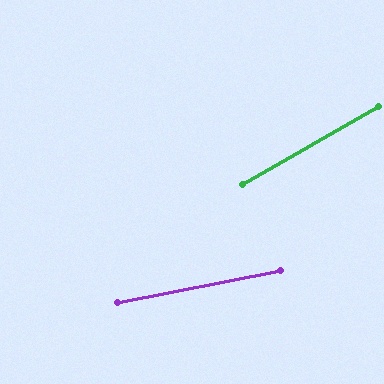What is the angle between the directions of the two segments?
Approximately 19 degrees.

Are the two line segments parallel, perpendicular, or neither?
Neither parallel nor perpendicular — they differ by about 19°.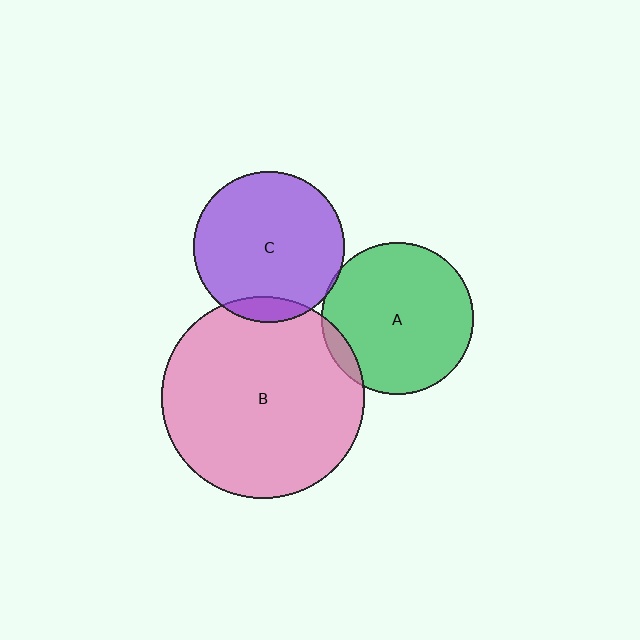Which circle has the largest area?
Circle B (pink).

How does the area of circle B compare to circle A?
Approximately 1.8 times.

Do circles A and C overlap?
Yes.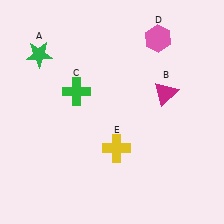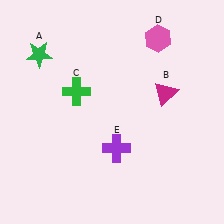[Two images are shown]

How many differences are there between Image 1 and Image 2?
There is 1 difference between the two images.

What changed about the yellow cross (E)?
In Image 1, E is yellow. In Image 2, it changed to purple.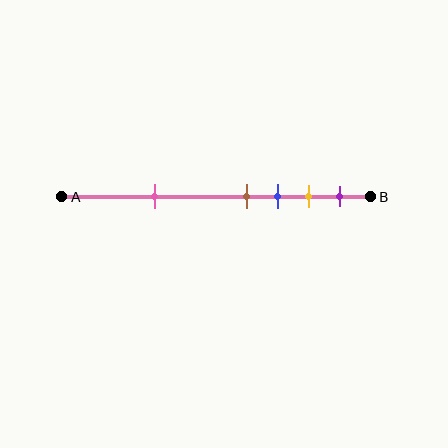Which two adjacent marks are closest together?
The brown and blue marks are the closest adjacent pair.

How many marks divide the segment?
There are 5 marks dividing the segment.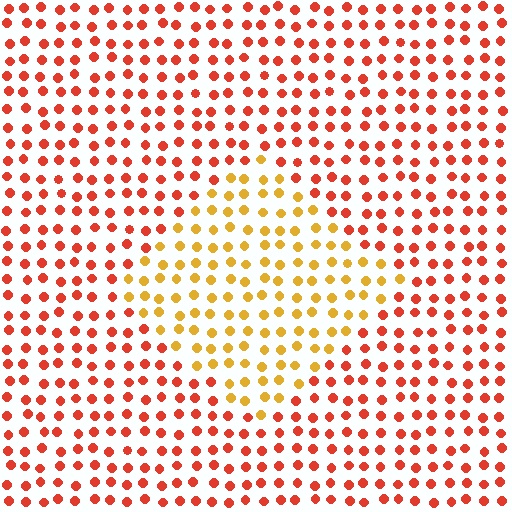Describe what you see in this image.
The image is filled with small red elements in a uniform arrangement. A diamond-shaped region is visible where the elements are tinted to a slightly different hue, forming a subtle color boundary.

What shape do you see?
I see a diamond.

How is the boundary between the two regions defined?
The boundary is defined purely by a slight shift in hue (about 38 degrees). Spacing, size, and orientation are identical on both sides.